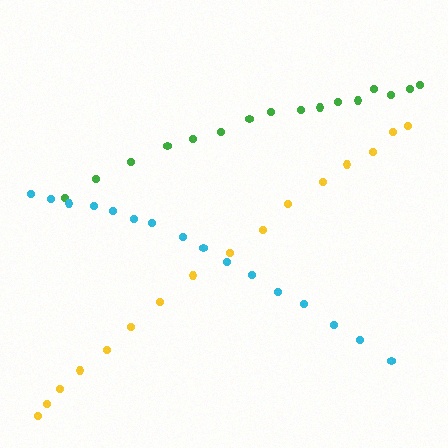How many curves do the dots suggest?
There are 3 distinct paths.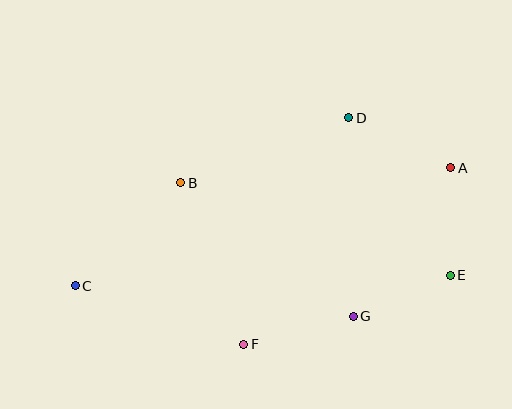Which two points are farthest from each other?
Points A and C are farthest from each other.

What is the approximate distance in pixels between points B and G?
The distance between B and G is approximately 218 pixels.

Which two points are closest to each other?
Points E and G are closest to each other.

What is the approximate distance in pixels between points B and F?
The distance between B and F is approximately 174 pixels.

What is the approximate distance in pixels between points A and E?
The distance between A and E is approximately 108 pixels.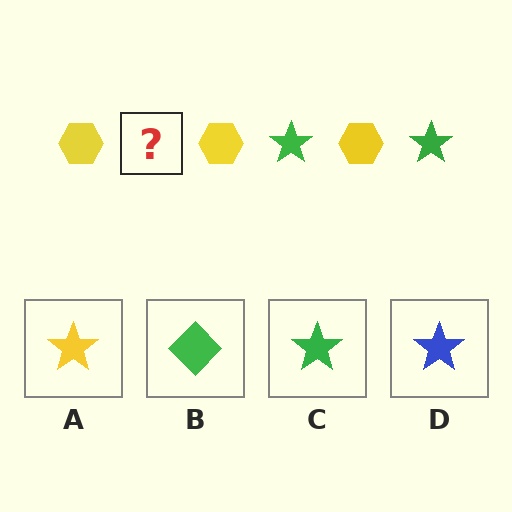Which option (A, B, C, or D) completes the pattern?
C.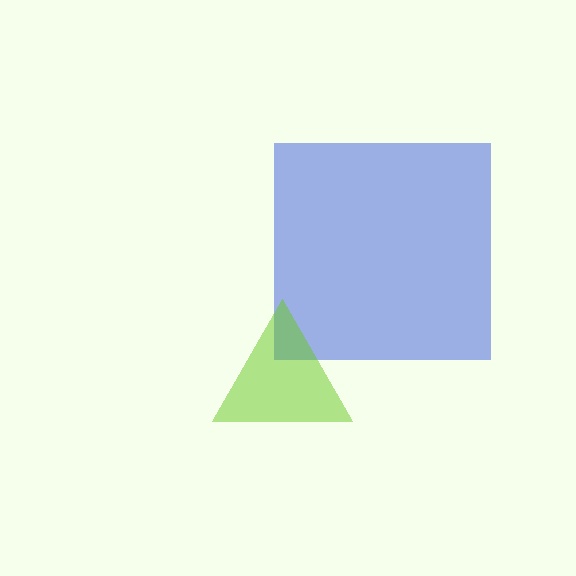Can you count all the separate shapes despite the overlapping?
Yes, there are 2 separate shapes.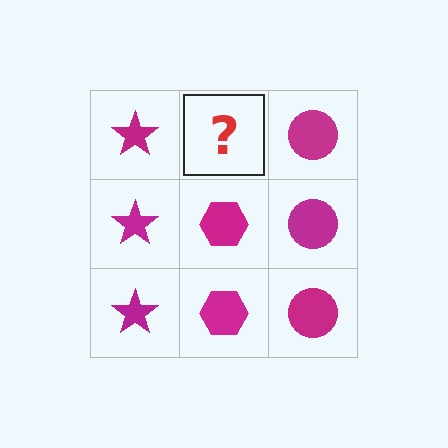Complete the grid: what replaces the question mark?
The question mark should be replaced with a magenta hexagon.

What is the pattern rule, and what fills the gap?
The rule is that each column has a consistent shape. The gap should be filled with a magenta hexagon.